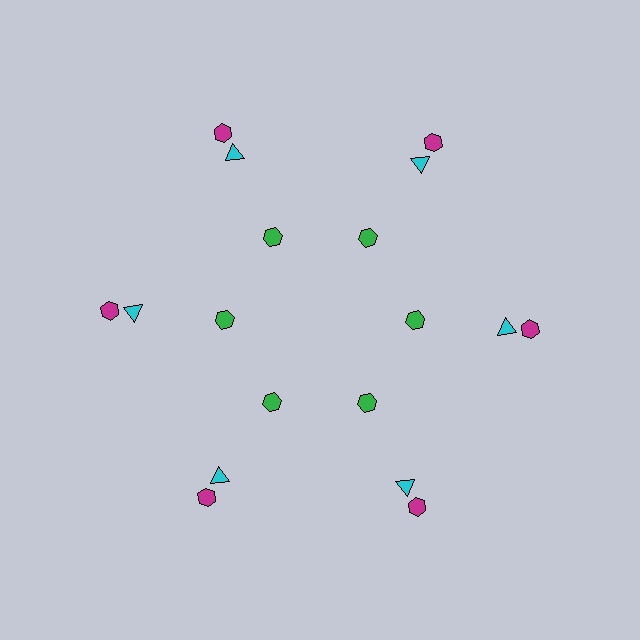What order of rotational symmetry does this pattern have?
This pattern has 6-fold rotational symmetry.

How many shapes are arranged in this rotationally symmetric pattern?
There are 18 shapes, arranged in 6 groups of 3.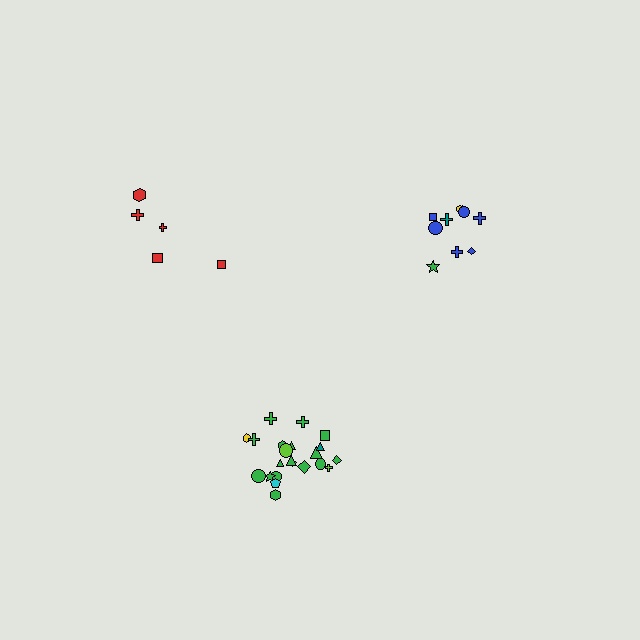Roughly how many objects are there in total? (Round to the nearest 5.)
Roughly 35 objects in total.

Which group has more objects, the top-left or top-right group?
The top-right group.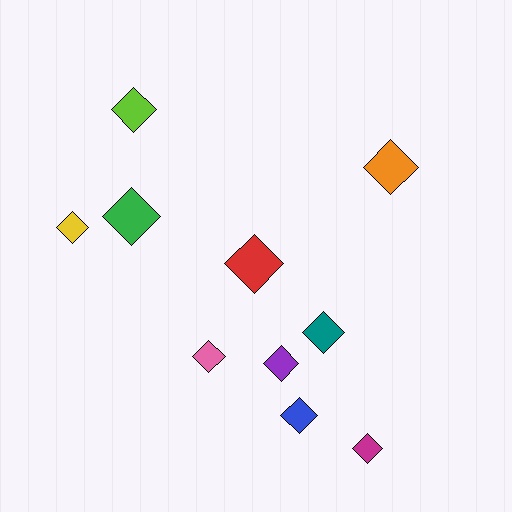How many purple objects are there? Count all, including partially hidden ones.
There is 1 purple object.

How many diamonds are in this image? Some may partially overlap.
There are 10 diamonds.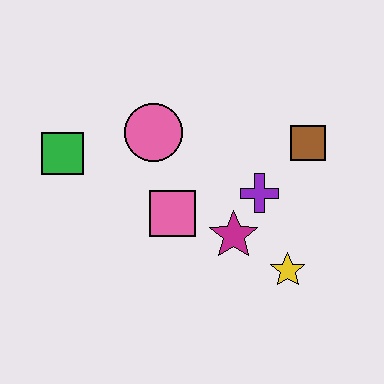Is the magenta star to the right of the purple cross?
No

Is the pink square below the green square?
Yes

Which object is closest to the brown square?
The purple cross is closest to the brown square.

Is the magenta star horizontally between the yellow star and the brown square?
No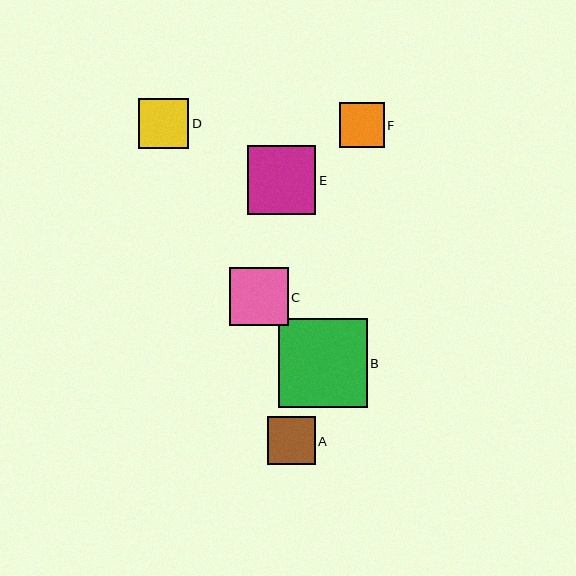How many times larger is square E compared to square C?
Square E is approximately 1.2 times the size of square C.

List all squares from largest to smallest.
From largest to smallest: B, E, C, D, A, F.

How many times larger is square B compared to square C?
Square B is approximately 1.5 times the size of square C.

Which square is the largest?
Square B is the largest with a size of approximately 89 pixels.